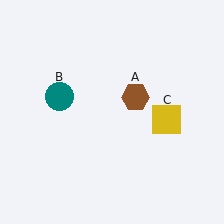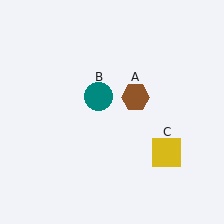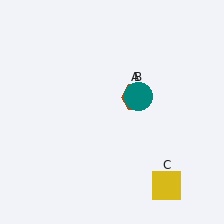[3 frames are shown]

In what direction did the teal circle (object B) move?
The teal circle (object B) moved right.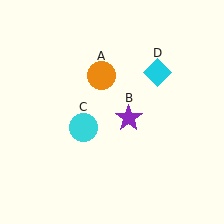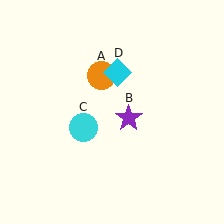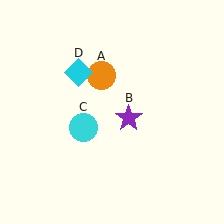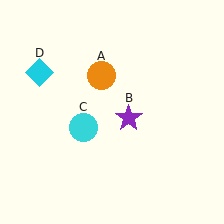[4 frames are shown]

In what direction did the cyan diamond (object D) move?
The cyan diamond (object D) moved left.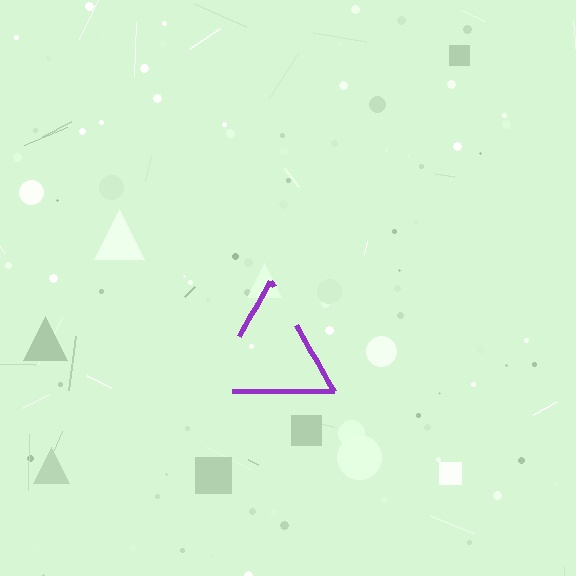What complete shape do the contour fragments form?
The contour fragments form a triangle.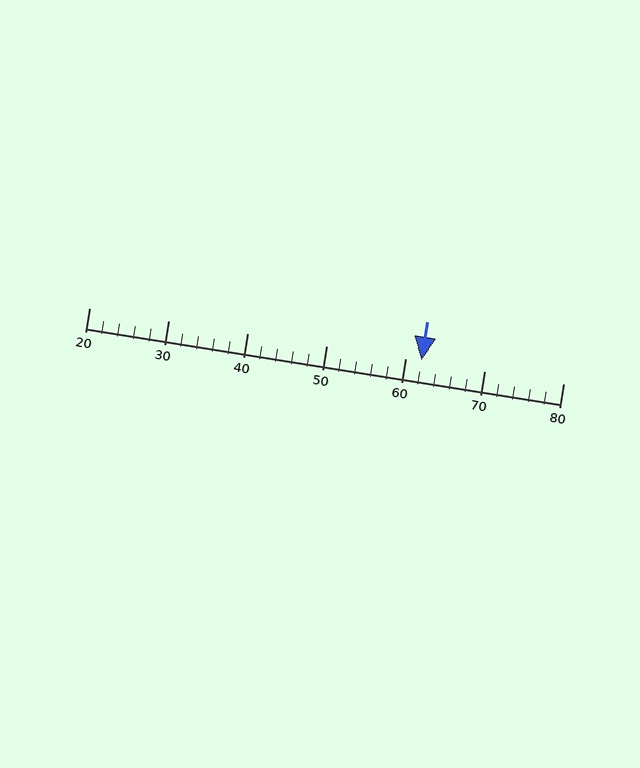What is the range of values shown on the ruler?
The ruler shows values from 20 to 80.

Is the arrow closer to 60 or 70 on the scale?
The arrow is closer to 60.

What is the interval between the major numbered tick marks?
The major tick marks are spaced 10 units apart.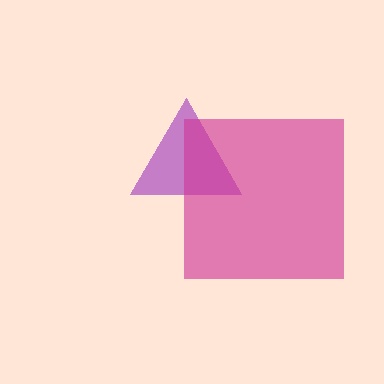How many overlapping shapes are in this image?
There are 2 overlapping shapes in the image.